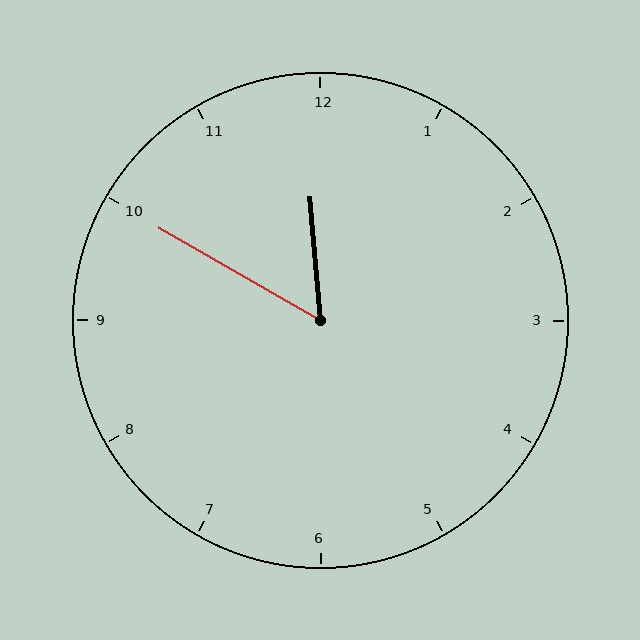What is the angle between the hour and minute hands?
Approximately 55 degrees.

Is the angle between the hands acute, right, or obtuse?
It is acute.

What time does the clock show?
11:50.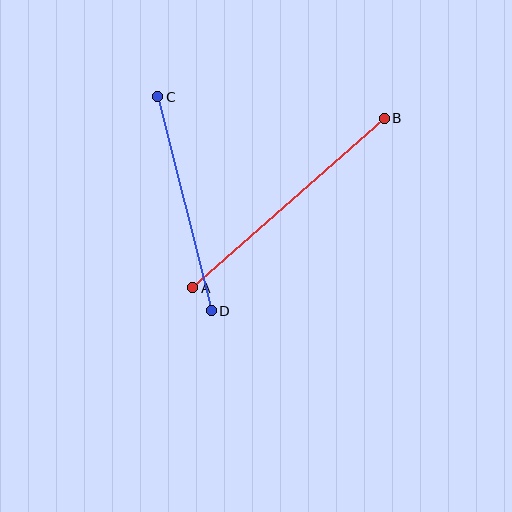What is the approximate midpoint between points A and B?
The midpoint is at approximately (289, 203) pixels.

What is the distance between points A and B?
The distance is approximately 256 pixels.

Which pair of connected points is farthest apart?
Points A and B are farthest apart.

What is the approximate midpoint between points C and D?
The midpoint is at approximately (184, 204) pixels.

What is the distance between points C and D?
The distance is approximately 221 pixels.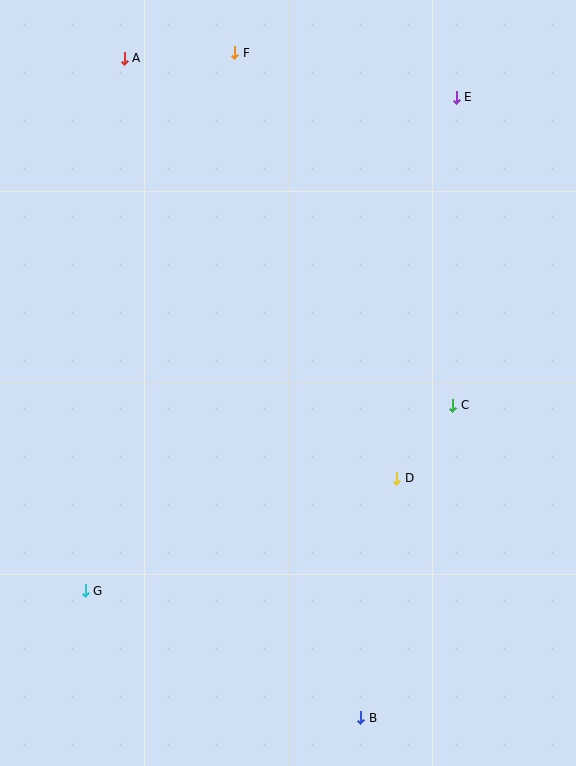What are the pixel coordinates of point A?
Point A is at (124, 58).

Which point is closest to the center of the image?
Point D at (397, 478) is closest to the center.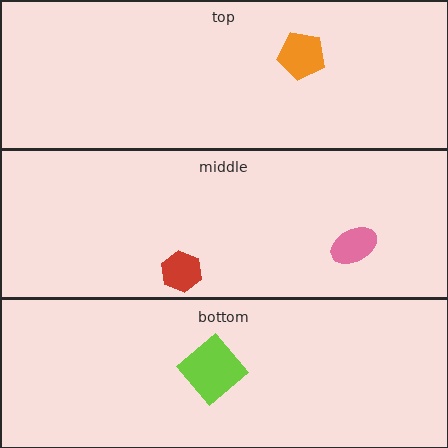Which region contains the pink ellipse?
The middle region.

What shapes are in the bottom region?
The lime diamond.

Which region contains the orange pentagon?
The top region.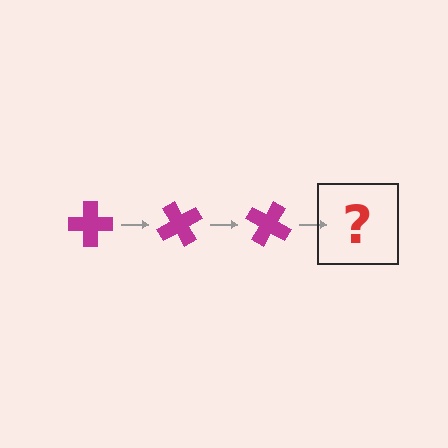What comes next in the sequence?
The next element should be a magenta cross rotated 180 degrees.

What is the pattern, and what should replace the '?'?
The pattern is that the cross rotates 60 degrees each step. The '?' should be a magenta cross rotated 180 degrees.